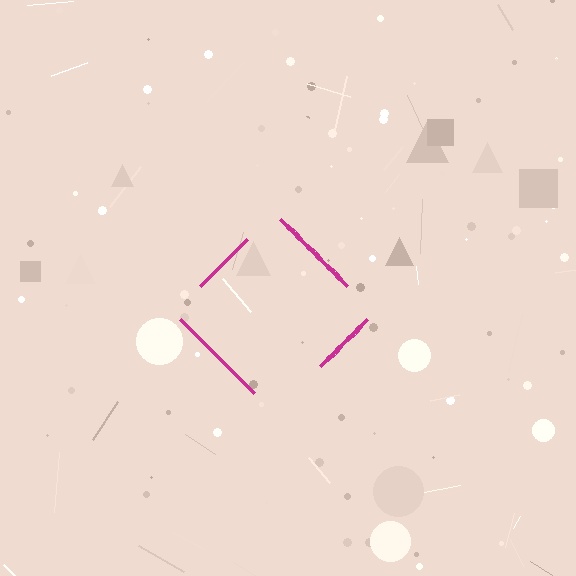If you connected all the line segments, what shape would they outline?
They would outline a diamond.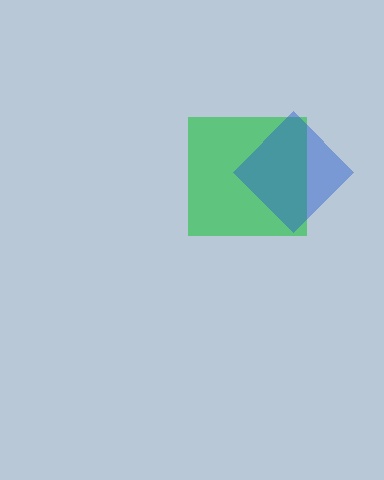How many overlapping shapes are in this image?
There are 2 overlapping shapes in the image.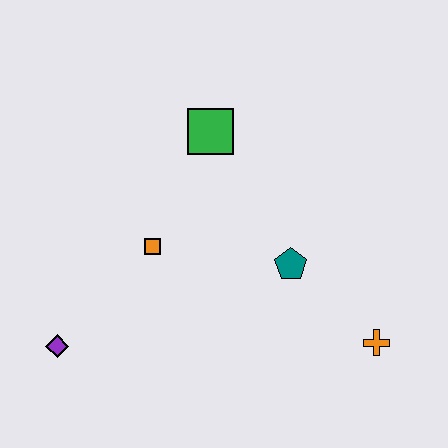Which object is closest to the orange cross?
The teal pentagon is closest to the orange cross.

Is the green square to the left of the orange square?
No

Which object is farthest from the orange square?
The orange cross is farthest from the orange square.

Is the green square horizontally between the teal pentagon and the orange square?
Yes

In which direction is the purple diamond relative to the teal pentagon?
The purple diamond is to the left of the teal pentagon.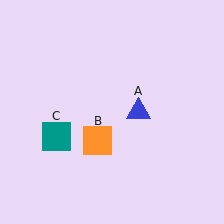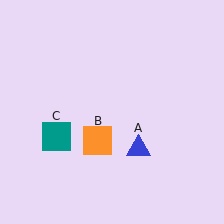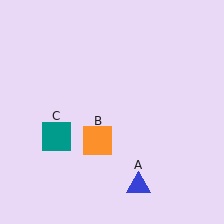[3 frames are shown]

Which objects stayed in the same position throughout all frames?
Orange square (object B) and teal square (object C) remained stationary.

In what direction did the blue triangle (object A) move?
The blue triangle (object A) moved down.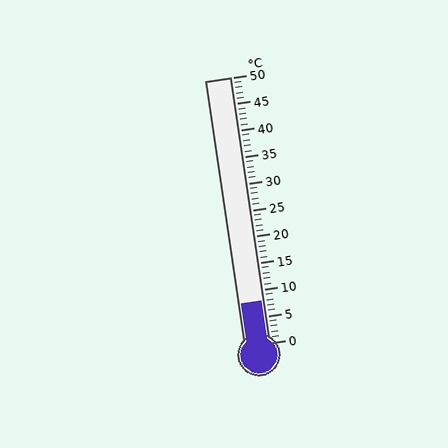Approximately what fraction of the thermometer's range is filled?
The thermometer is filled to approximately 15% of its range.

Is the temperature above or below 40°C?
The temperature is below 40°C.